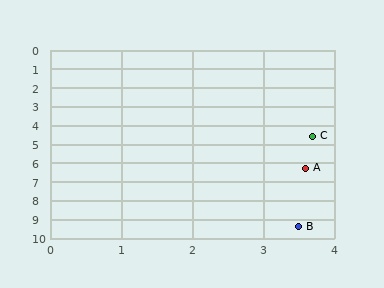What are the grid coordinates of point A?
Point A is at approximately (3.6, 6.3).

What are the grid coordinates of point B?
Point B is at approximately (3.5, 9.4).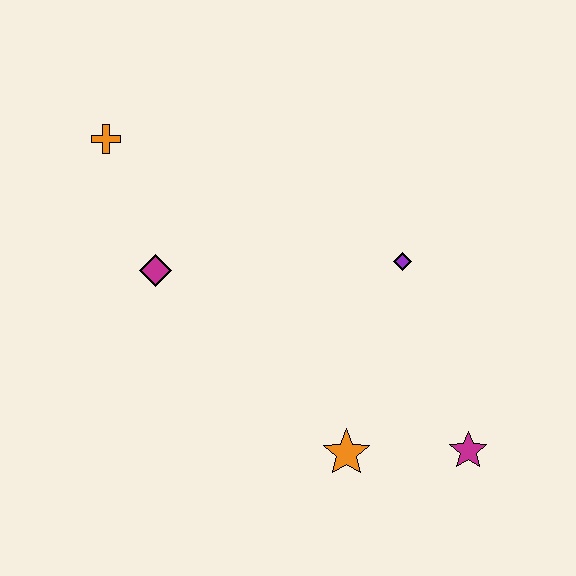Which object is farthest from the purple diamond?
The orange cross is farthest from the purple diamond.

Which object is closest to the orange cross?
The magenta diamond is closest to the orange cross.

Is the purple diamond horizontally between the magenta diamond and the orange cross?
No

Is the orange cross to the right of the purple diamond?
No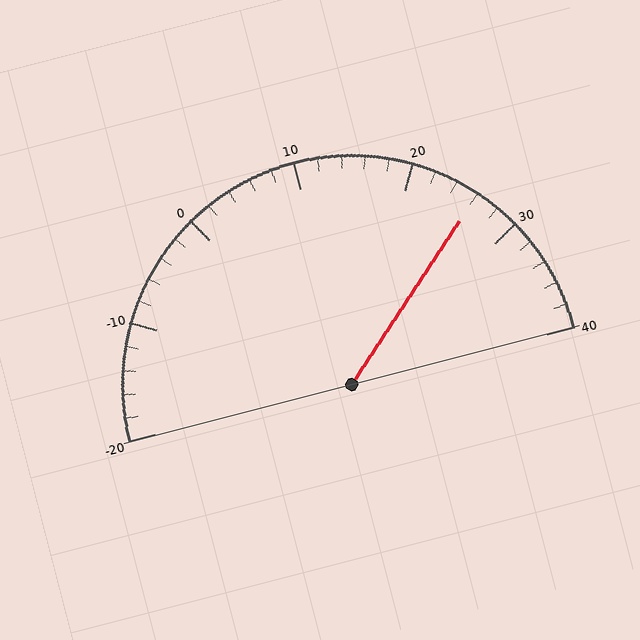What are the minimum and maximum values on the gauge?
The gauge ranges from -20 to 40.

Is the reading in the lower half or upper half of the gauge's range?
The reading is in the upper half of the range (-20 to 40).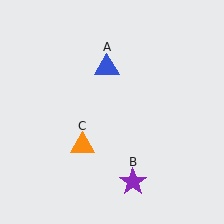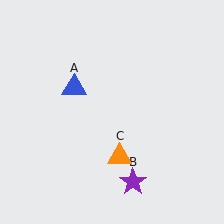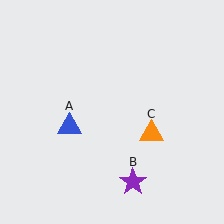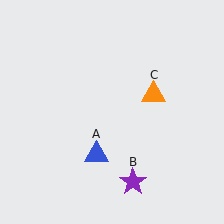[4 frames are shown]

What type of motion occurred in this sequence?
The blue triangle (object A), orange triangle (object C) rotated counterclockwise around the center of the scene.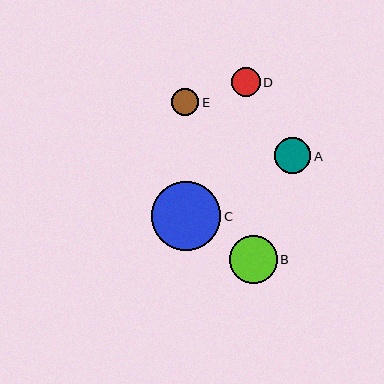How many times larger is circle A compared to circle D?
Circle A is approximately 1.2 times the size of circle D.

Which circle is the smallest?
Circle E is the smallest with a size of approximately 27 pixels.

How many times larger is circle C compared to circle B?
Circle C is approximately 1.5 times the size of circle B.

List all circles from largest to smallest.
From largest to smallest: C, B, A, D, E.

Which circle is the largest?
Circle C is the largest with a size of approximately 69 pixels.